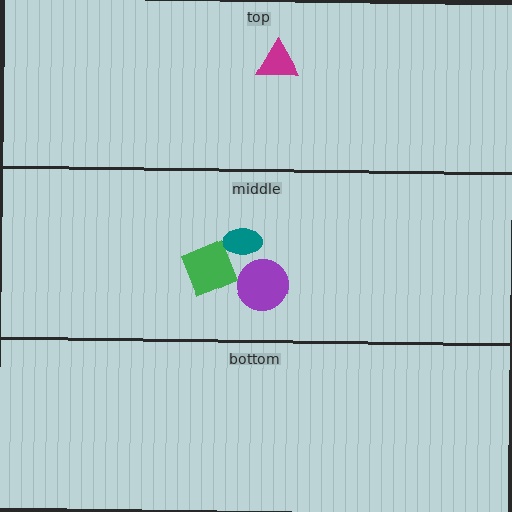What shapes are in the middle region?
The purple circle, the green square, the teal ellipse.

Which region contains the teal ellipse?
The middle region.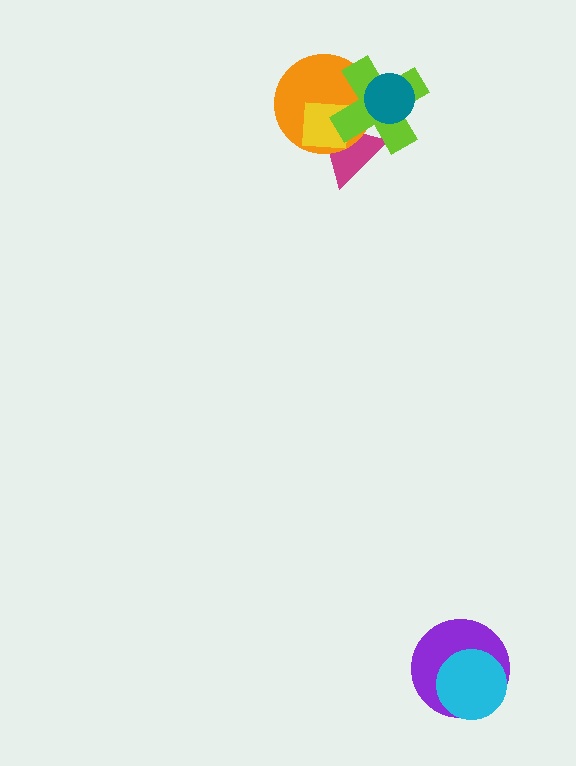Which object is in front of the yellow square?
The lime cross is in front of the yellow square.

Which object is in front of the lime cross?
The teal circle is in front of the lime cross.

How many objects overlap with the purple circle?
1 object overlaps with the purple circle.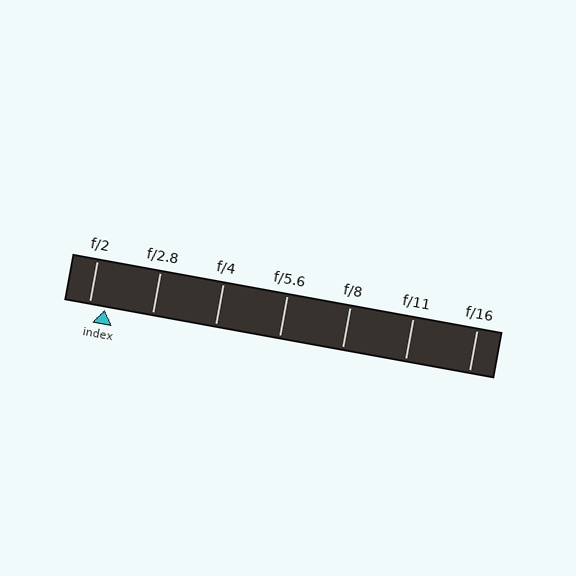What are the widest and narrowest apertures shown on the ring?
The widest aperture shown is f/2 and the narrowest is f/16.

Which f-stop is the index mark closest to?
The index mark is closest to f/2.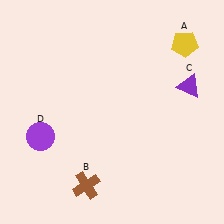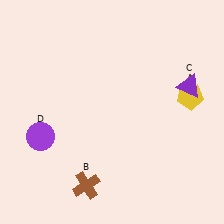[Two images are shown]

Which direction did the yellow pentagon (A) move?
The yellow pentagon (A) moved down.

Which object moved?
The yellow pentagon (A) moved down.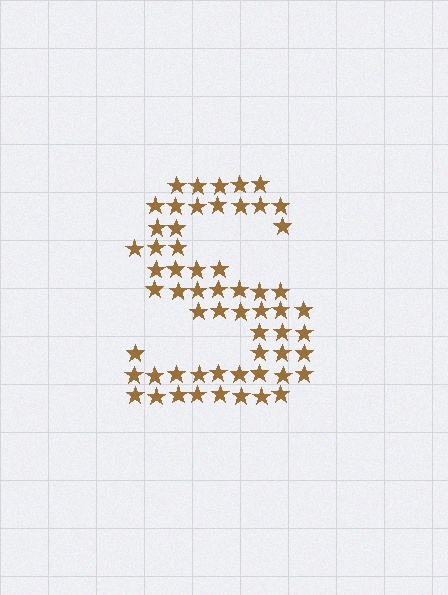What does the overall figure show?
The overall figure shows the letter S.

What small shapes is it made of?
It is made of small stars.